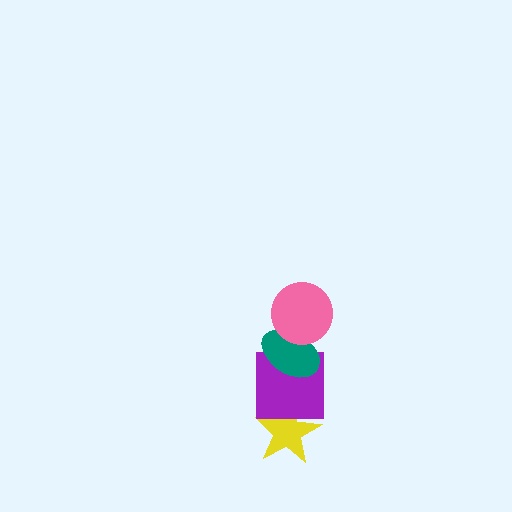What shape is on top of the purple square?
The teal ellipse is on top of the purple square.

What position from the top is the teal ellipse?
The teal ellipse is 2nd from the top.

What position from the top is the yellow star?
The yellow star is 4th from the top.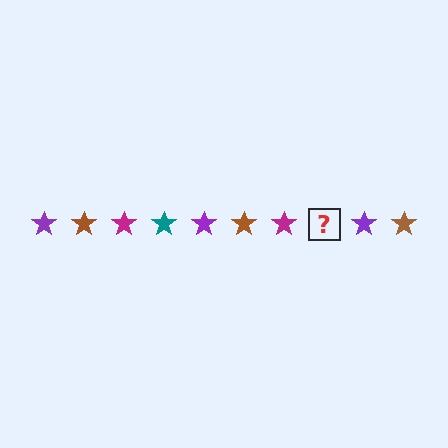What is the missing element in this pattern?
The missing element is a teal star.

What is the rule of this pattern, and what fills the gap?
The rule is that the pattern cycles through purple, brown, magenta, teal stars. The gap should be filled with a teal star.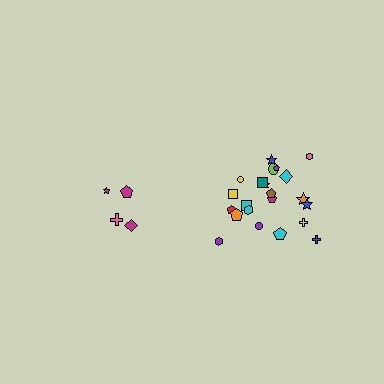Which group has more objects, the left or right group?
The right group.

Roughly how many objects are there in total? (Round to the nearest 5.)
Roughly 25 objects in total.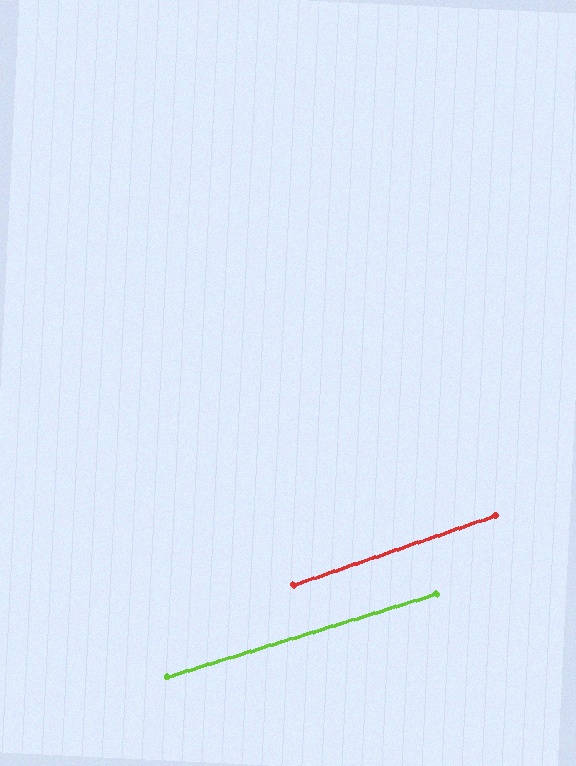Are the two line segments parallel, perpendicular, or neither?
Parallel — their directions differ by only 1.8°.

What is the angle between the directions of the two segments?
Approximately 2 degrees.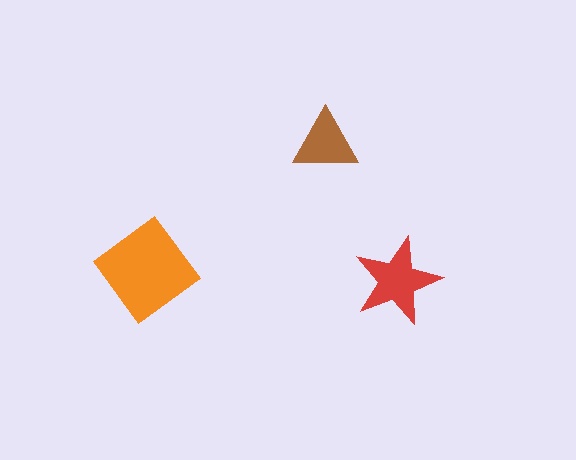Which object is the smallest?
The brown triangle.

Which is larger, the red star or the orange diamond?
The orange diamond.